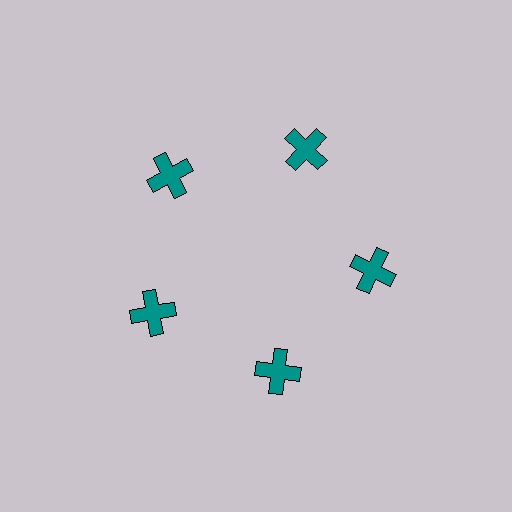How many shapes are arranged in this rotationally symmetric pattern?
There are 5 shapes, arranged in 5 groups of 1.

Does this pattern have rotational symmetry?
Yes, this pattern has 5-fold rotational symmetry. It looks the same after rotating 72 degrees around the center.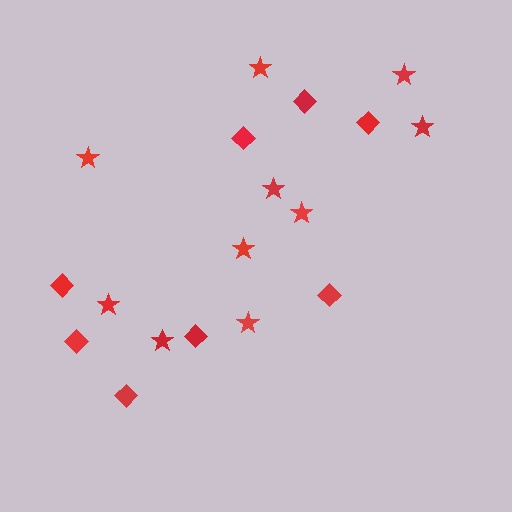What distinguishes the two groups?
There are 2 groups: one group of diamonds (8) and one group of stars (10).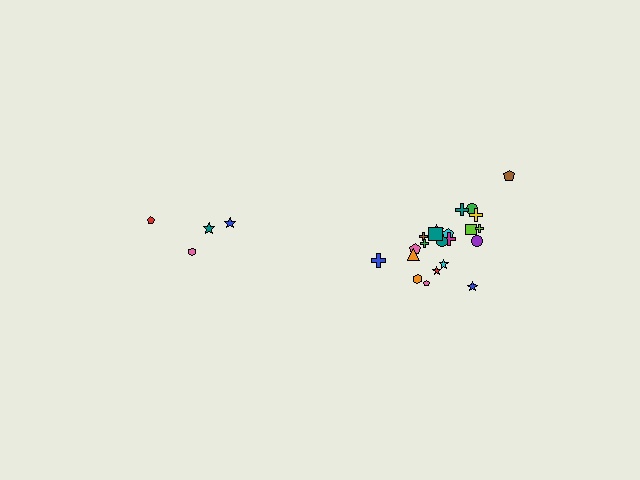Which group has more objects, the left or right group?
The right group.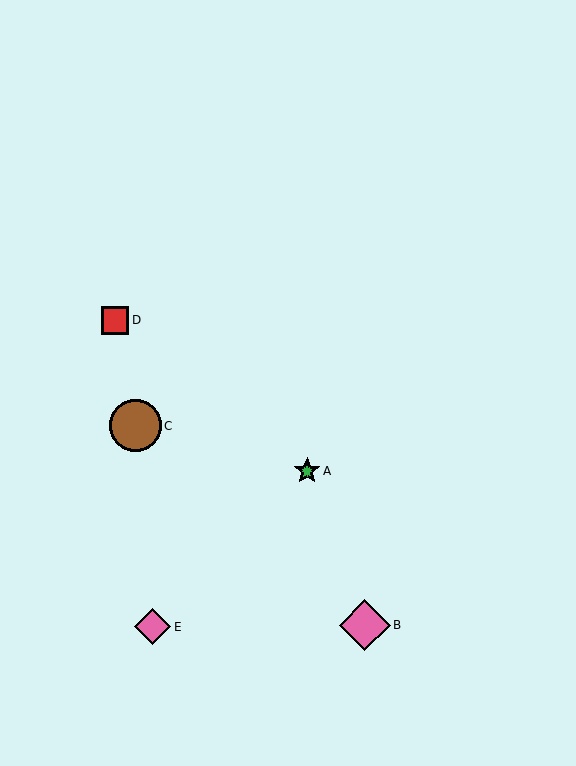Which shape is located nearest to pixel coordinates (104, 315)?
The red square (labeled D) at (115, 320) is nearest to that location.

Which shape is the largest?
The brown circle (labeled C) is the largest.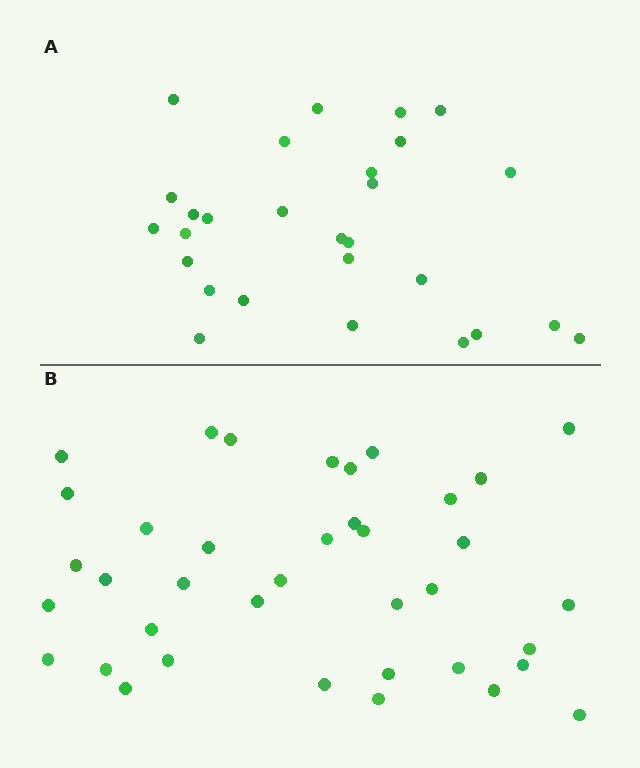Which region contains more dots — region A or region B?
Region B (the bottom region) has more dots.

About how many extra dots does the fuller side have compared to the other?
Region B has roughly 10 or so more dots than region A.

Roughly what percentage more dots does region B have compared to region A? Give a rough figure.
About 35% more.